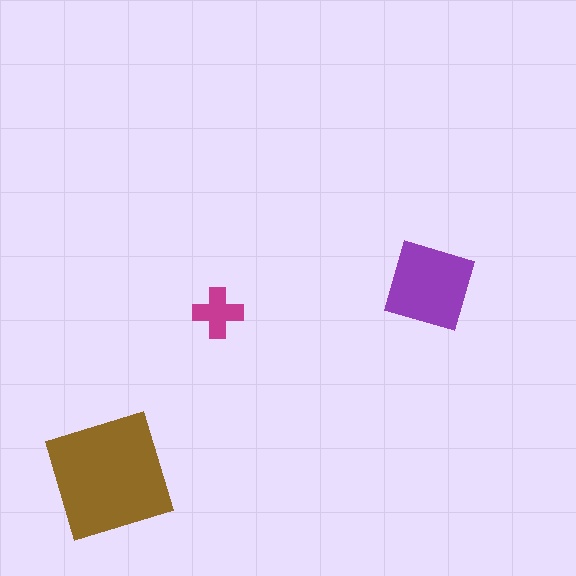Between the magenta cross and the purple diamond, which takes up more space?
The purple diamond.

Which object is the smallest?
The magenta cross.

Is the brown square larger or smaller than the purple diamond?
Larger.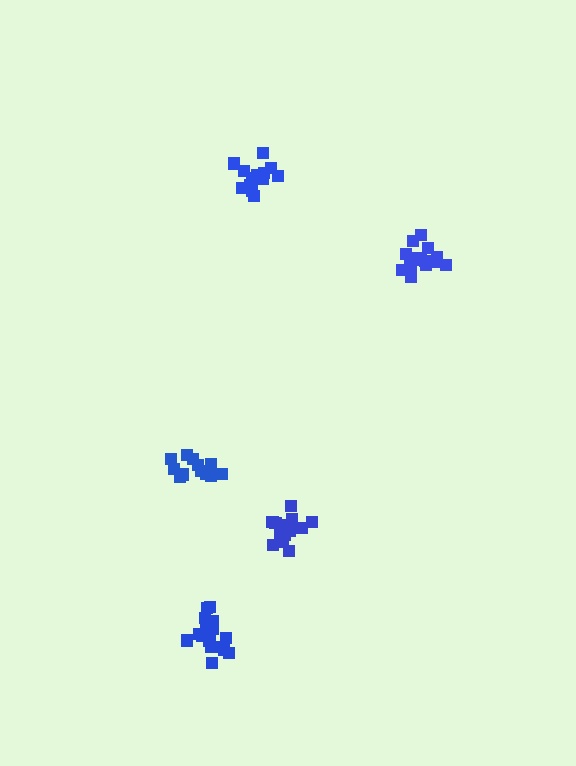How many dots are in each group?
Group 1: 12 dots, Group 2: 13 dots, Group 3: 14 dots, Group 4: 14 dots, Group 5: 17 dots (70 total).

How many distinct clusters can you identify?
There are 5 distinct clusters.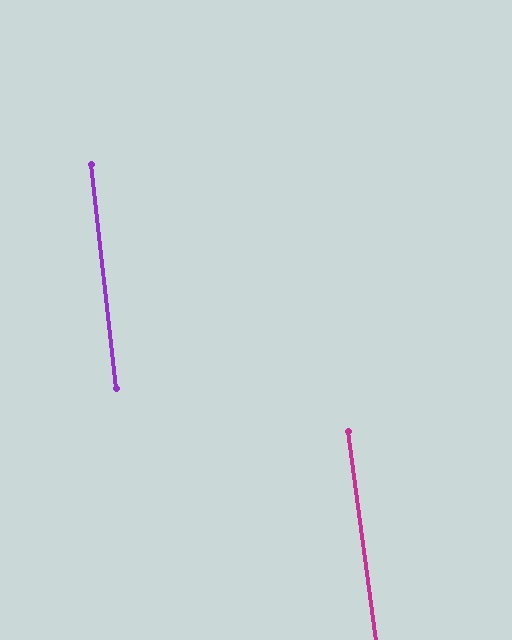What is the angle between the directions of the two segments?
Approximately 1 degree.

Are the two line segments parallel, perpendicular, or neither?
Parallel — their directions differ by only 1.0°.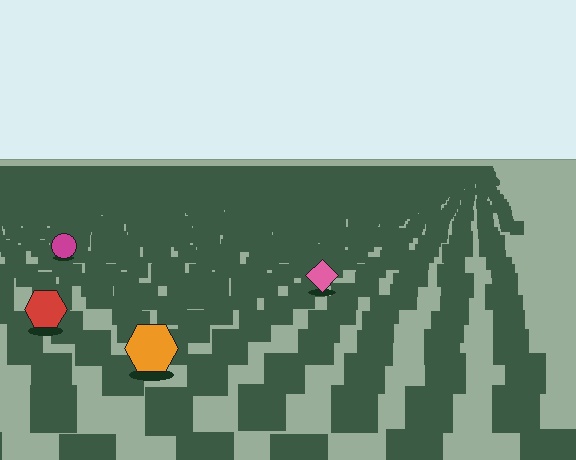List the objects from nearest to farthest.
From nearest to farthest: the orange hexagon, the red hexagon, the pink diamond, the magenta circle.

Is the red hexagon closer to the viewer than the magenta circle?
Yes. The red hexagon is closer — you can tell from the texture gradient: the ground texture is coarser near it.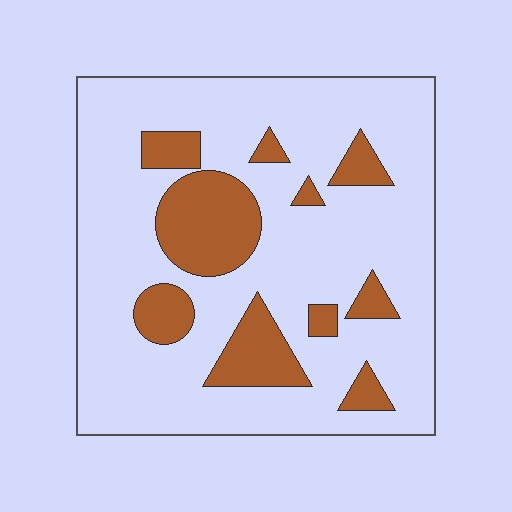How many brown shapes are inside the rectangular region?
10.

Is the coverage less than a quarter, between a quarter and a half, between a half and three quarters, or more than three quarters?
Less than a quarter.